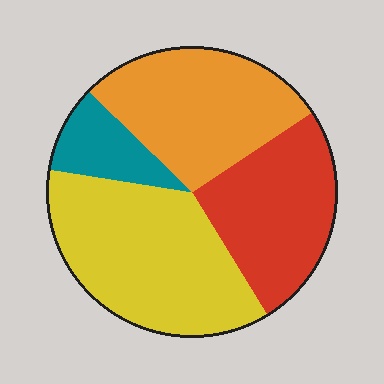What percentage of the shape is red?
Red takes up about one quarter (1/4) of the shape.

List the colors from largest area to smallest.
From largest to smallest: yellow, orange, red, teal.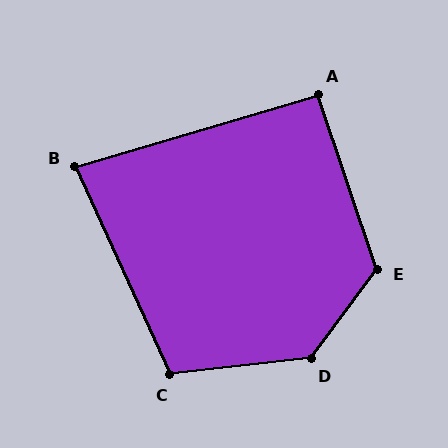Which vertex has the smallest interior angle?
B, at approximately 82 degrees.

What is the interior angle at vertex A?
Approximately 92 degrees (approximately right).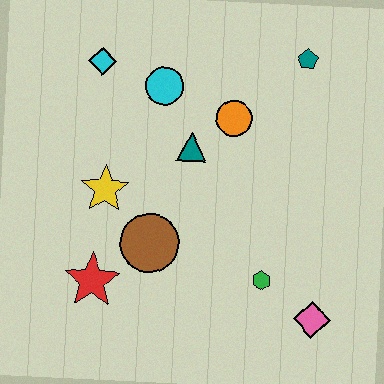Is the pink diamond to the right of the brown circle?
Yes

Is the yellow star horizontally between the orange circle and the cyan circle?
No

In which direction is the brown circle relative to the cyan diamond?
The brown circle is below the cyan diamond.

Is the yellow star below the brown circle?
No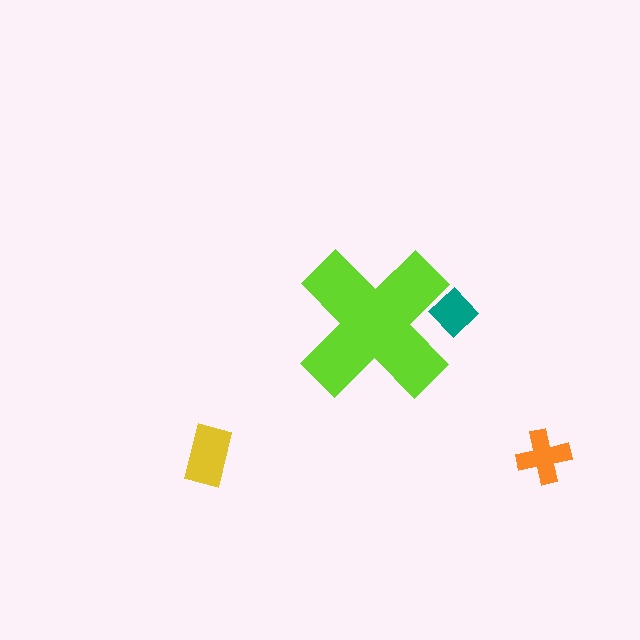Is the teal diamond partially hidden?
Yes, the teal diamond is partially hidden behind the lime cross.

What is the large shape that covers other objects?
A lime cross.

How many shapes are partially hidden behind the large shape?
1 shape is partially hidden.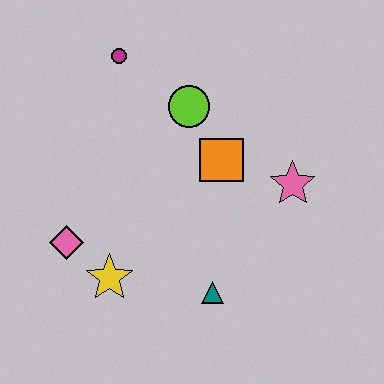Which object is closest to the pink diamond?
The yellow star is closest to the pink diamond.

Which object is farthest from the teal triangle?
The magenta circle is farthest from the teal triangle.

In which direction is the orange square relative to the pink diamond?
The orange square is to the right of the pink diamond.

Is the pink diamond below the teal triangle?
No